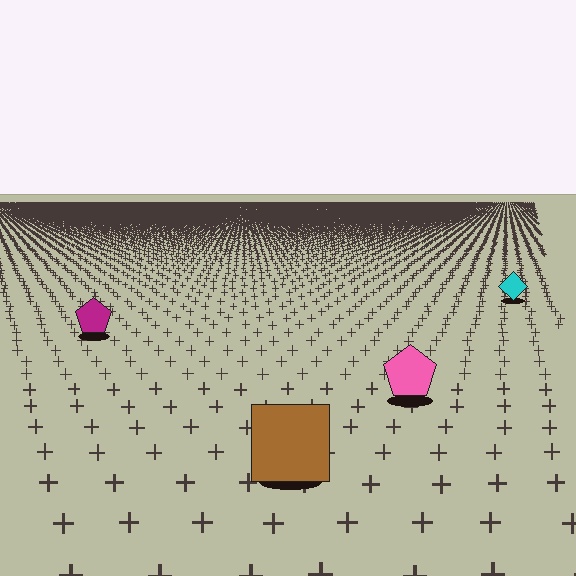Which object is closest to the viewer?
The brown square is closest. The texture marks near it are larger and more spread out.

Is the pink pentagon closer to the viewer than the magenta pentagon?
Yes. The pink pentagon is closer — you can tell from the texture gradient: the ground texture is coarser near it.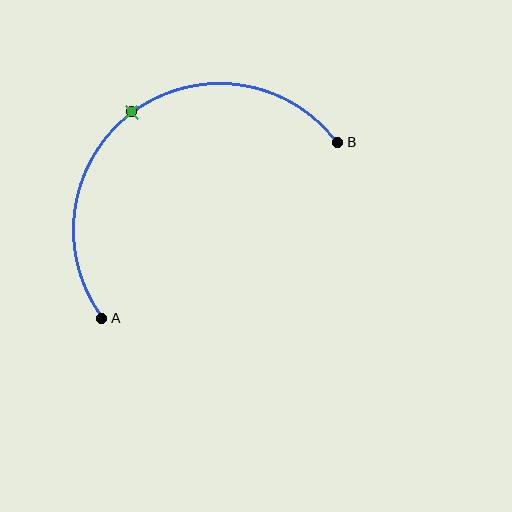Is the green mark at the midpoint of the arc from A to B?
Yes. The green mark lies on the arc at equal arc-length from both A and B — it is the arc midpoint.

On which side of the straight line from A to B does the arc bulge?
The arc bulges above and to the left of the straight line connecting A and B.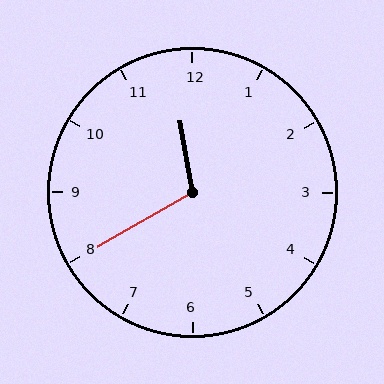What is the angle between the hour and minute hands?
Approximately 110 degrees.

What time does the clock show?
11:40.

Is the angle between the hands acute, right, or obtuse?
It is obtuse.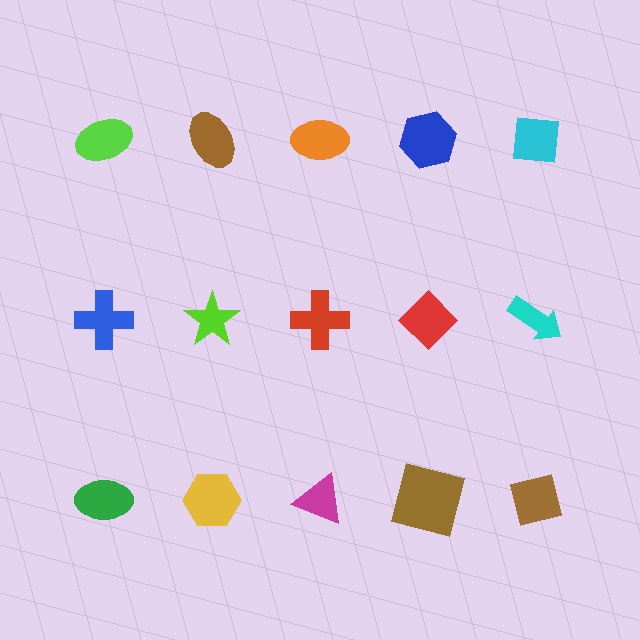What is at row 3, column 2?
A yellow hexagon.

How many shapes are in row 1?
5 shapes.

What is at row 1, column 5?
A cyan square.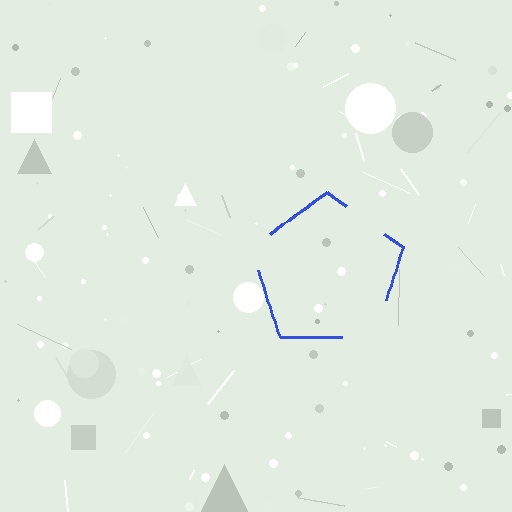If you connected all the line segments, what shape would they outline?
They would outline a pentagon.